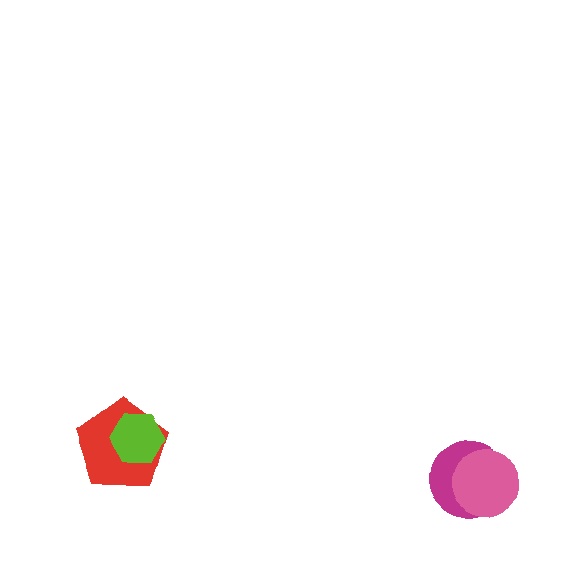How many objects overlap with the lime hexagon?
1 object overlaps with the lime hexagon.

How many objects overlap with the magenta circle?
1 object overlaps with the magenta circle.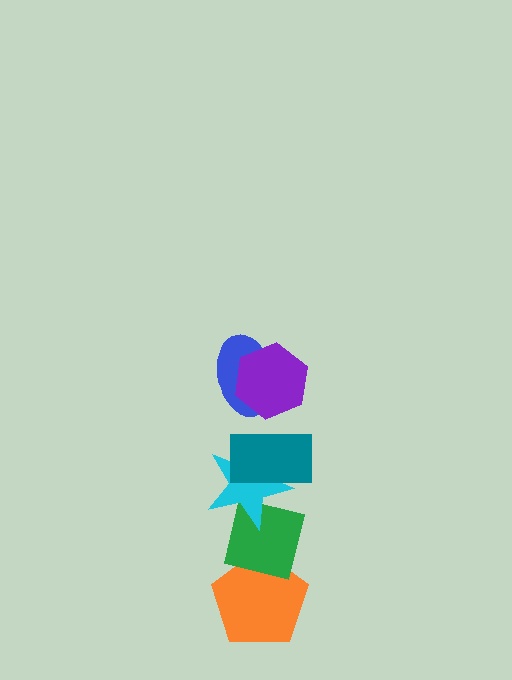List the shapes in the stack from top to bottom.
From top to bottom: the purple hexagon, the blue ellipse, the teal rectangle, the cyan star, the green square, the orange pentagon.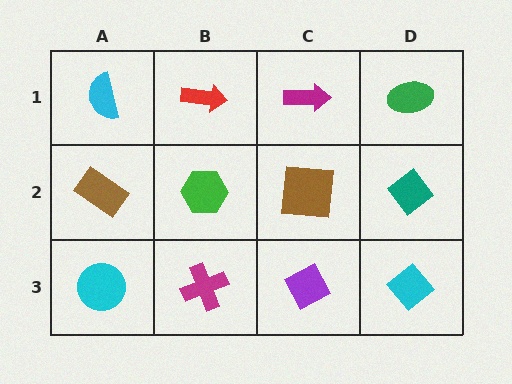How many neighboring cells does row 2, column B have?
4.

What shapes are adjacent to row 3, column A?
A brown rectangle (row 2, column A), a magenta cross (row 3, column B).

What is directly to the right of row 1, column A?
A red arrow.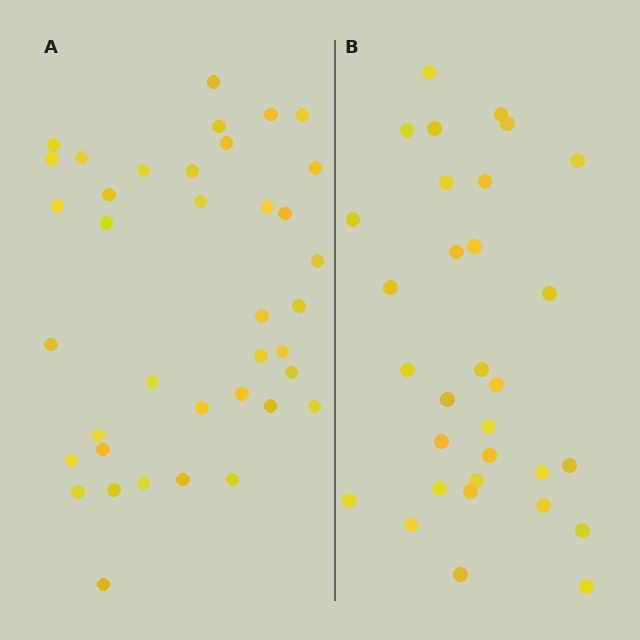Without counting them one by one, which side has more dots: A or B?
Region A (the left region) has more dots.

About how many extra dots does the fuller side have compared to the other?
Region A has roughly 8 or so more dots than region B.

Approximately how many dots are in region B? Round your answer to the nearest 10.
About 30 dots. (The exact count is 31, which rounds to 30.)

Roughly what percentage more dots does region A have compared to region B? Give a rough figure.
About 25% more.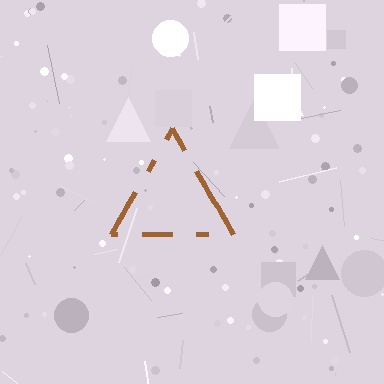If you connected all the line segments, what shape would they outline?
They would outline a triangle.